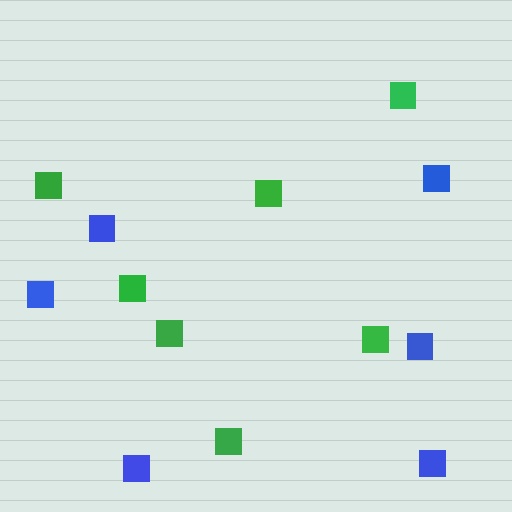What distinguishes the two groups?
There are 2 groups: one group of green squares (7) and one group of blue squares (6).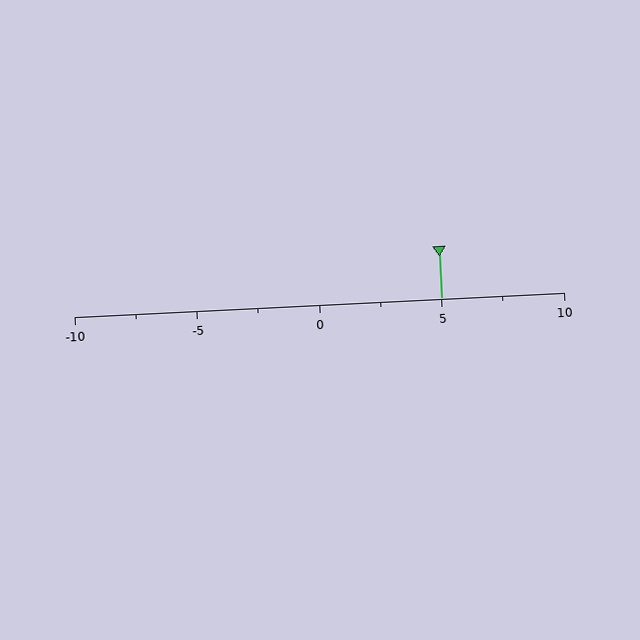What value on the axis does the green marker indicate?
The marker indicates approximately 5.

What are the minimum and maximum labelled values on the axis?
The axis runs from -10 to 10.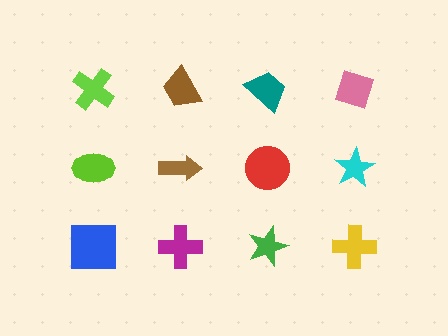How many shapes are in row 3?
4 shapes.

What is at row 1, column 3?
A teal trapezoid.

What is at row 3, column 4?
A yellow cross.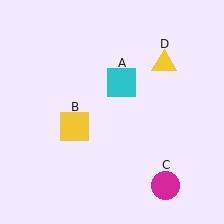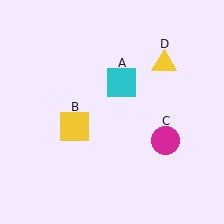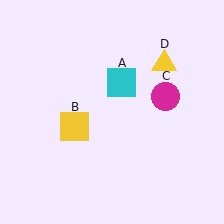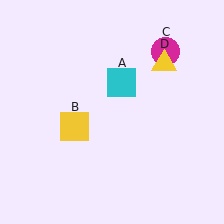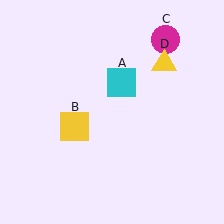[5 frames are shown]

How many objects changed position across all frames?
1 object changed position: magenta circle (object C).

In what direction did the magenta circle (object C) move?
The magenta circle (object C) moved up.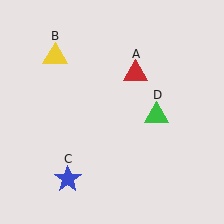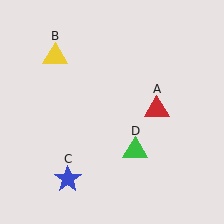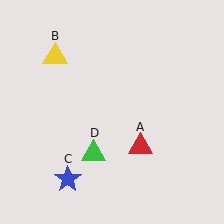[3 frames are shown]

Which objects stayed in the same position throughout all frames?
Yellow triangle (object B) and blue star (object C) remained stationary.